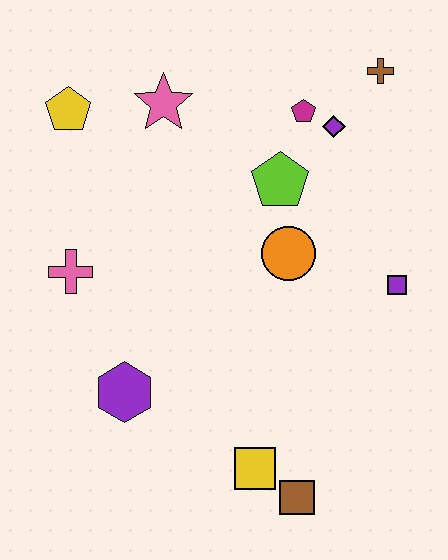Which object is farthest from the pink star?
The brown square is farthest from the pink star.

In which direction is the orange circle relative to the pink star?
The orange circle is below the pink star.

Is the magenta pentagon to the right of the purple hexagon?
Yes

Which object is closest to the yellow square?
The brown square is closest to the yellow square.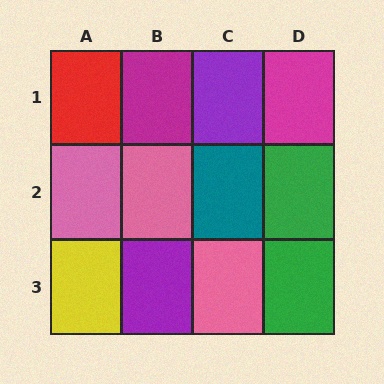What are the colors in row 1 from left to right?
Red, magenta, purple, magenta.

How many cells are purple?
2 cells are purple.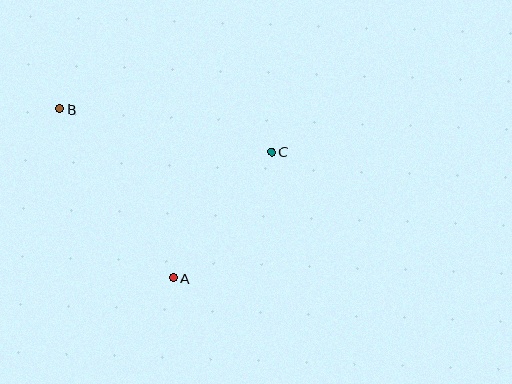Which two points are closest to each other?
Points A and C are closest to each other.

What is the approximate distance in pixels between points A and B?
The distance between A and B is approximately 204 pixels.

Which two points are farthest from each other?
Points B and C are farthest from each other.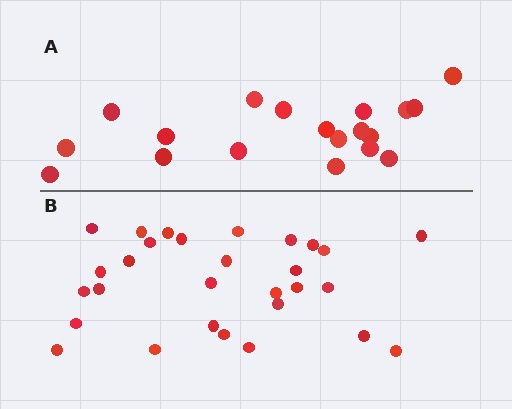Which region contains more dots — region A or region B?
Region B (the bottom region) has more dots.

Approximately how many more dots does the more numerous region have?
Region B has roughly 10 or so more dots than region A.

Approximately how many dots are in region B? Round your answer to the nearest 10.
About 30 dots. (The exact count is 29, which rounds to 30.)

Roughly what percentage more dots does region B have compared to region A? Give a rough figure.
About 55% more.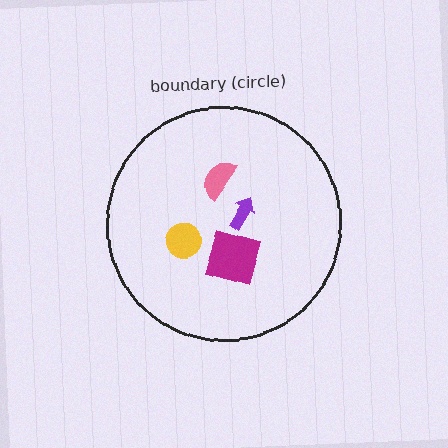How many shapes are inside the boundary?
4 inside, 0 outside.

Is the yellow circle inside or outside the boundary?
Inside.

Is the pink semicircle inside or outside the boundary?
Inside.